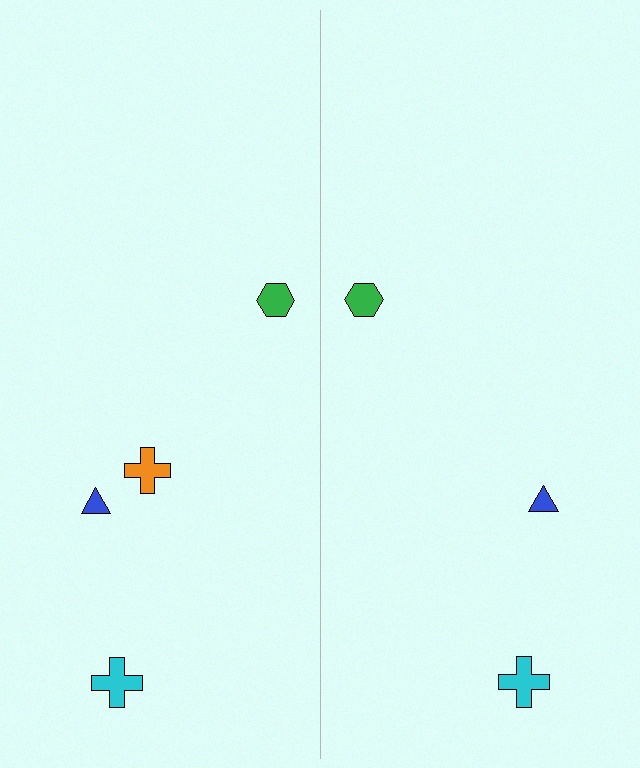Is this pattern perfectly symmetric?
No, the pattern is not perfectly symmetric. A orange cross is missing from the right side.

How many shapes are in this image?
There are 7 shapes in this image.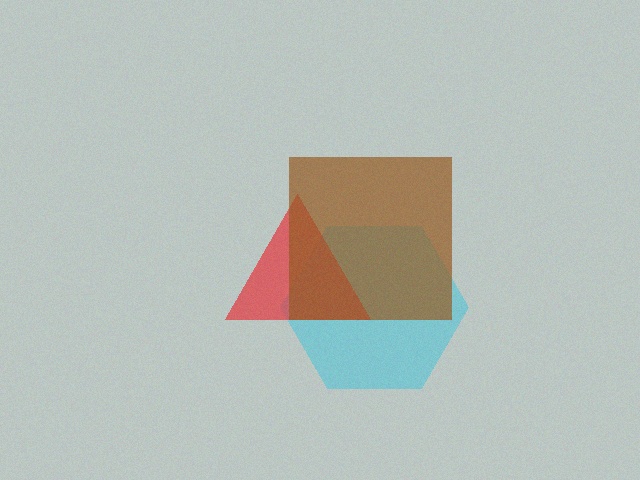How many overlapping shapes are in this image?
There are 3 overlapping shapes in the image.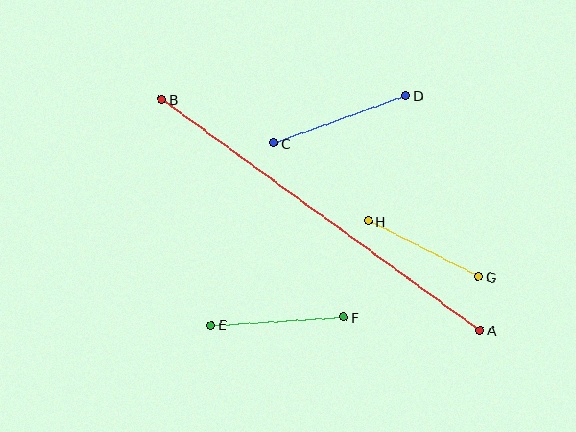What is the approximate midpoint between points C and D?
The midpoint is at approximately (340, 119) pixels.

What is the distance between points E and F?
The distance is approximately 133 pixels.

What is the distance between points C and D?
The distance is approximately 140 pixels.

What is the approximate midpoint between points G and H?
The midpoint is at approximately (423, 249) pixels.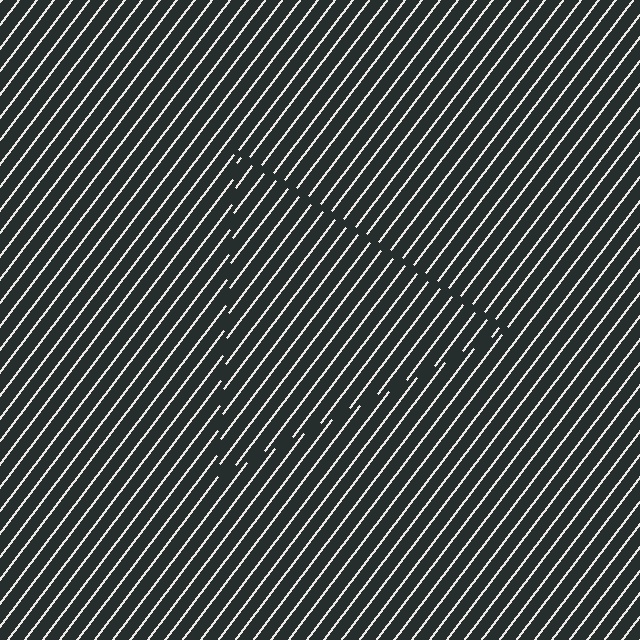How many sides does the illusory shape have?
3 sides — the line-ends trace a triangle.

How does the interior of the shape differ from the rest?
The interior of the shape contains the same grating, shifted by half a period — the contour is defined by the phase discontinuity where line-ends from the inner and outer gratings abut.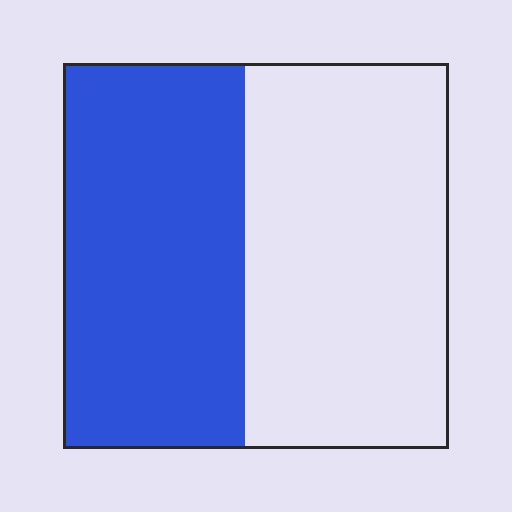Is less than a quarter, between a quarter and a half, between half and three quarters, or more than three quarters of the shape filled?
Between a quarter and a half.